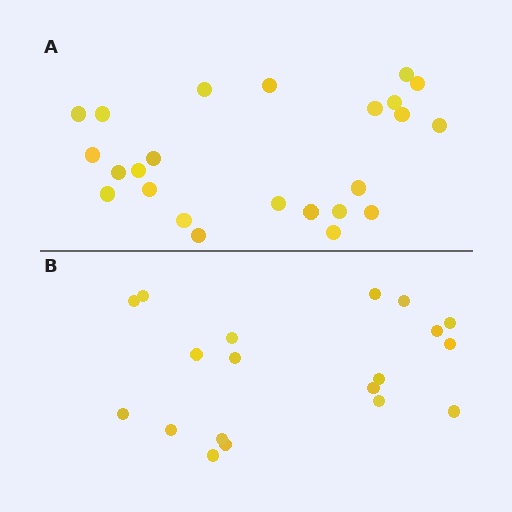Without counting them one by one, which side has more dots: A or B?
Region A (the top region) has more dots.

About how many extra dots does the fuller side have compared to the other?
Region A has about 5 more dots than region B.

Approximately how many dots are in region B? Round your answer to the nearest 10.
About 20 dots. (The exact count is 19, which rounds to 20.)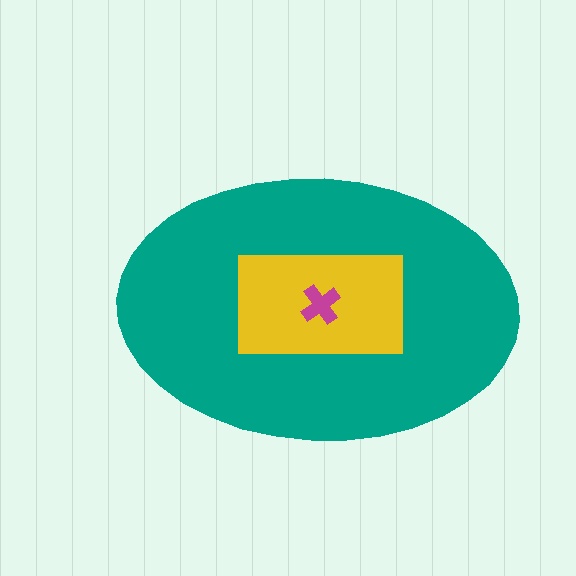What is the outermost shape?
The teal ellipse.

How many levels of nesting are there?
3.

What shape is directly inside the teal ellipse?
The yellow rectangle.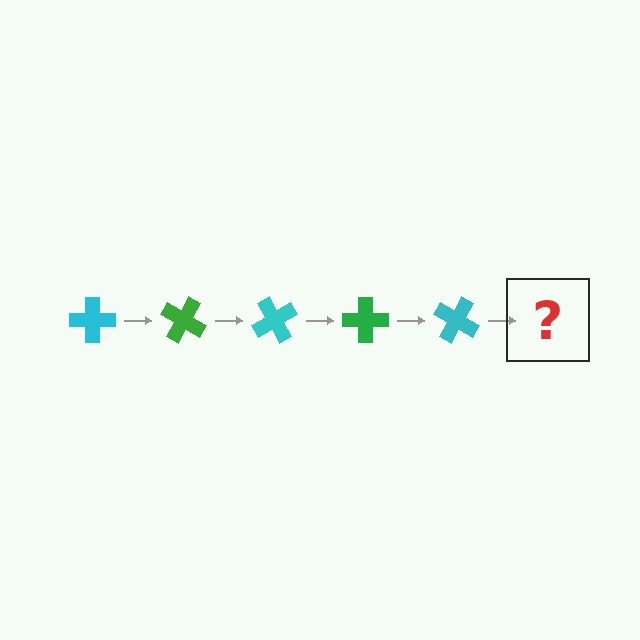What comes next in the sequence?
The next element should be a green cross, rotated 150 degrees from the start.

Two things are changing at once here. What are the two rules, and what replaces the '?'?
The two rules are that it rotates 30 degrees each step and the color cycles through cyan and green. The '?' should be a green cross, rotated 150 degrees from the start.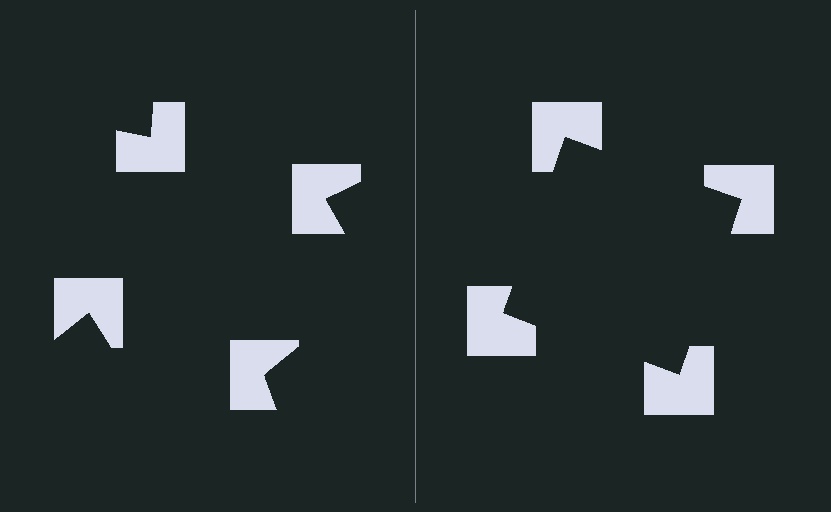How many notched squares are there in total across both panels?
8 — 4 on each side.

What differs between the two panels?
The notched squares are positioned identically on both sides; only the wedge orientations differ. On the right they align to a square; on the left they are misaligned.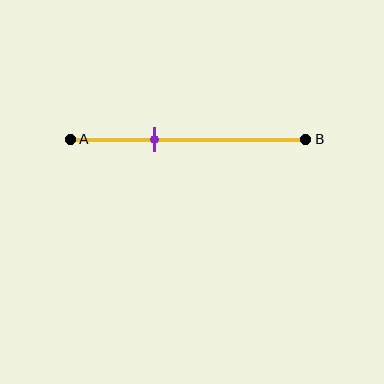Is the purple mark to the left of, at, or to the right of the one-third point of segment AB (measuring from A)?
The purple mark is approximately at the one-third point of segment AB.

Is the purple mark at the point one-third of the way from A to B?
Yes, the mark is approximately at the one-third point.